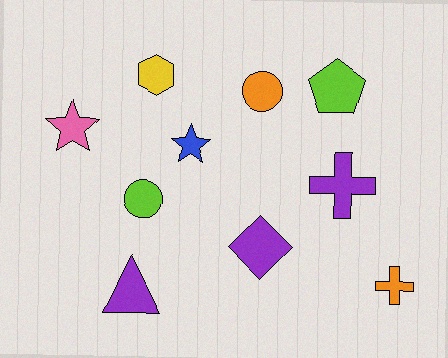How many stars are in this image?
There are 2 stars.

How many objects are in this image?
There are 10 objects.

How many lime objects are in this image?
There are 2 lime objects.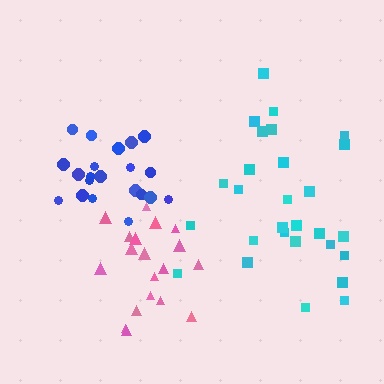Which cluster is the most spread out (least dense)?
Cyan.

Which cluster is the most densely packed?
Pink.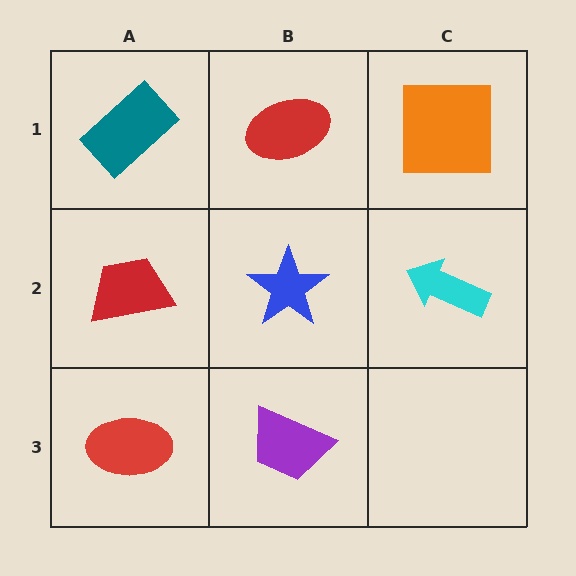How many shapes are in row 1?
3 shapes.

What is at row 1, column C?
An orange square.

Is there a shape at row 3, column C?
No, that cell is empty.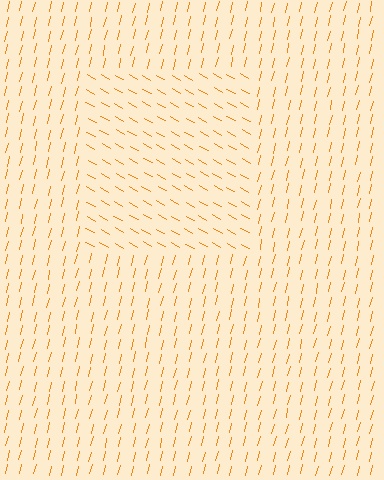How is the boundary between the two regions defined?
The boundary is defined purely by a change in line orientation (approximately 74 degrees difference). All lines are the same color and thickness.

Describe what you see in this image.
The image is filled with small orange line segments. A rectangle region in the image has lines oriented differently from the surrounding lines, creating a visible texture boundary.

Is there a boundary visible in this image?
Yes, there is a texture boundary formed by a change in line orientation.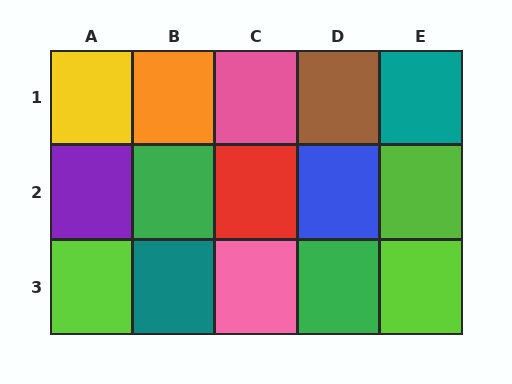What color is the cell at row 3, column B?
Teal.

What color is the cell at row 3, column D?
Green.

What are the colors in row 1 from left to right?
Yellow, orange, pink, brown, teal.